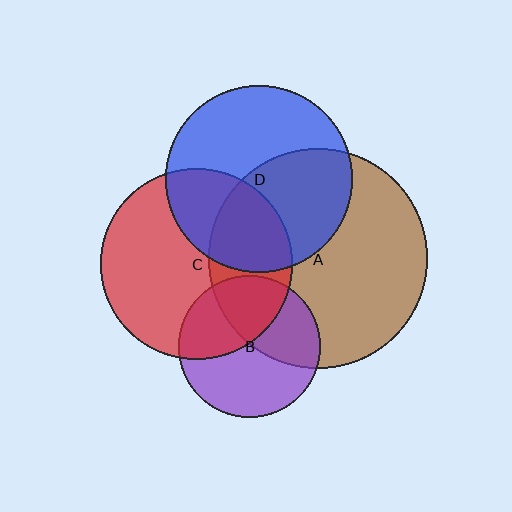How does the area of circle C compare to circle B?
Approximately 1.8 times.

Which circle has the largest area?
Circle A (brown).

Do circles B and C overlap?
Yes.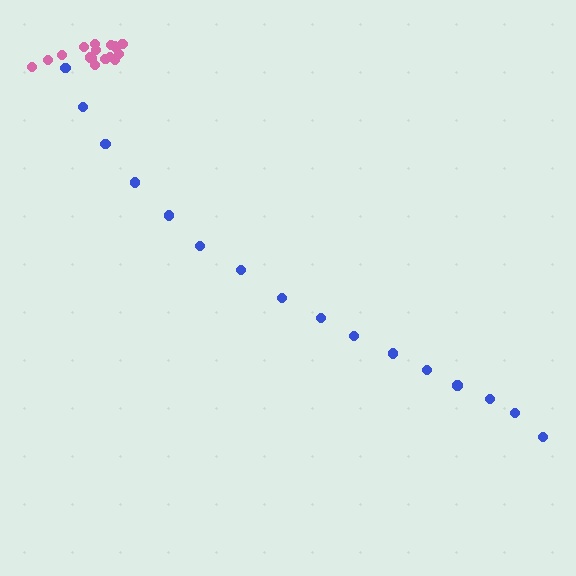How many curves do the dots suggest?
There are 2 distinct paths.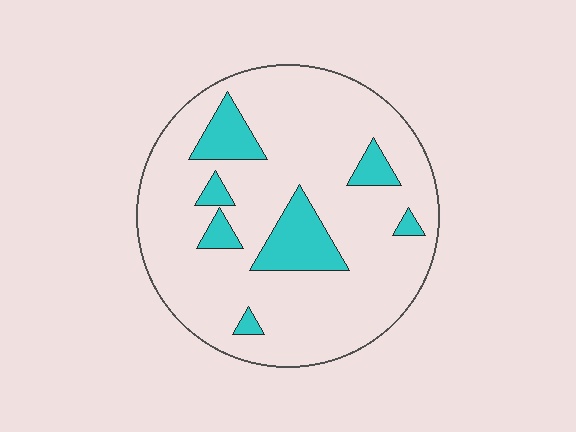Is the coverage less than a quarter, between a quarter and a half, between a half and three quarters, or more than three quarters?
Less than a quarter.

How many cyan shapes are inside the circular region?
7.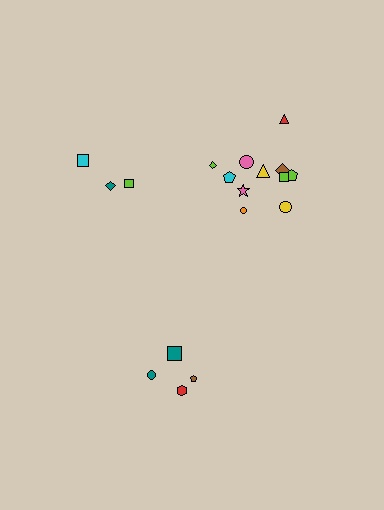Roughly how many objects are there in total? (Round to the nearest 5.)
Roughly 20 objects in total.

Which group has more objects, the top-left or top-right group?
The top-right group.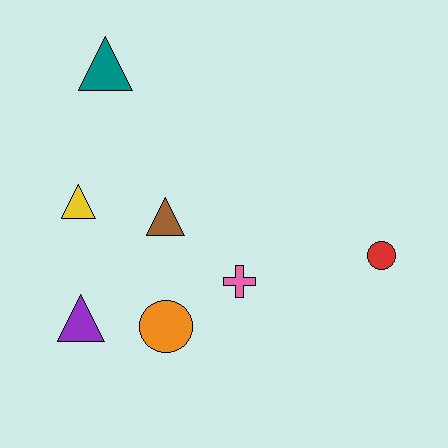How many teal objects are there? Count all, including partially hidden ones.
There is 1 teal object.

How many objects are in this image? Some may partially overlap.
There are 7 objects.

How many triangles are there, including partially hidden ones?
There are 4 triangles.